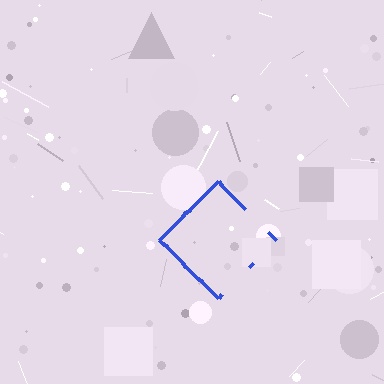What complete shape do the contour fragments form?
The contour fragments form a diamond.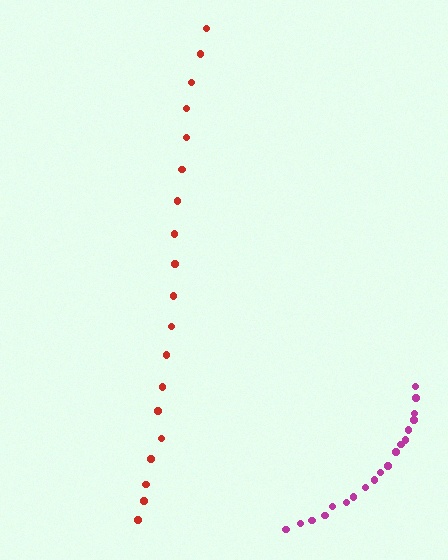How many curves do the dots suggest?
There are 2 distinct paths.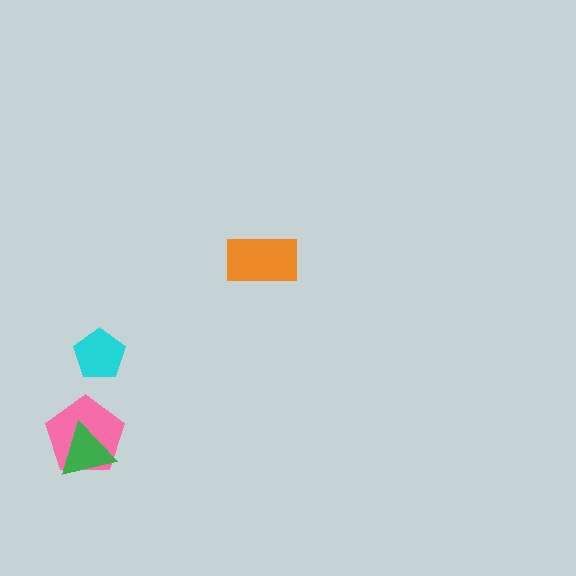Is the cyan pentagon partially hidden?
No, no other shape covers it.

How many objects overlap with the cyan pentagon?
0 objects overlap with the cyan pentagon.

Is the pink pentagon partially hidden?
Yes, it is partially covered by another shape.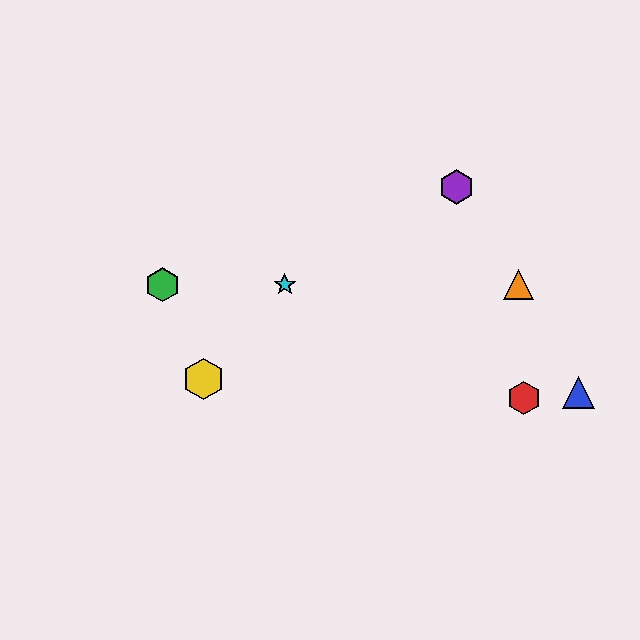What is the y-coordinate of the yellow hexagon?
The yellow hexagon is at y≈379.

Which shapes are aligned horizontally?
The green hexagon, the orange triangle, the cyan star are aligned horizontally.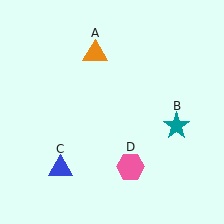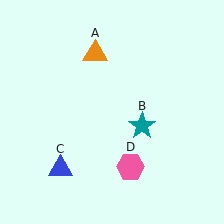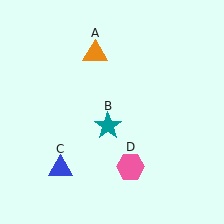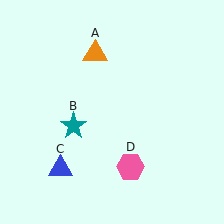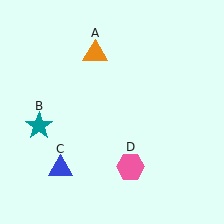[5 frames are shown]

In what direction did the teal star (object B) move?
The teal star (object B) moved left.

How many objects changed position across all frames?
1 object changed position: teal star (object B).